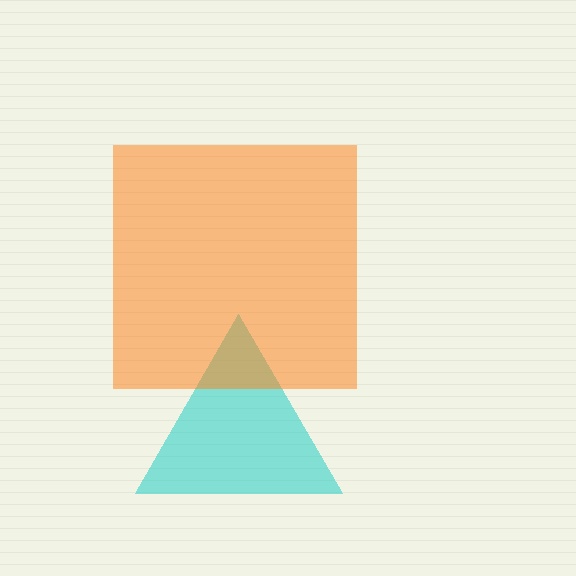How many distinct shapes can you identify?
There are 2 distinct shapes: a cyan triangle, an orange square.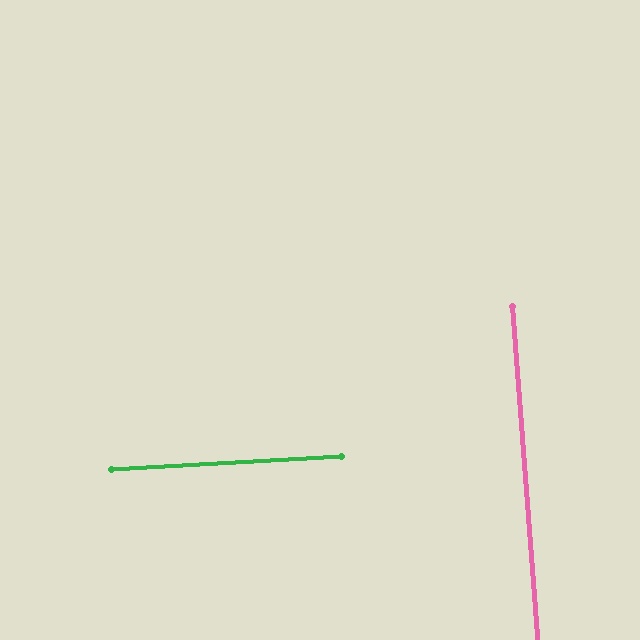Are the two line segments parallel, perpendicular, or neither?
Perpendicular — they meet at approximately 89°.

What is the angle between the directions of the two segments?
Approximately 89 degrees.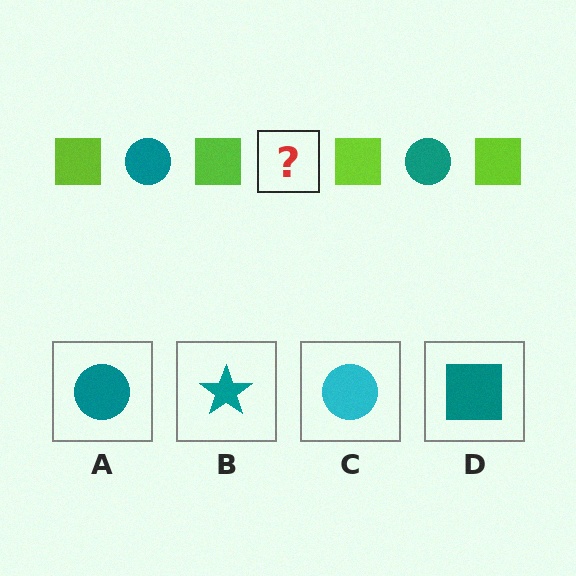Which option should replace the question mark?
Option A.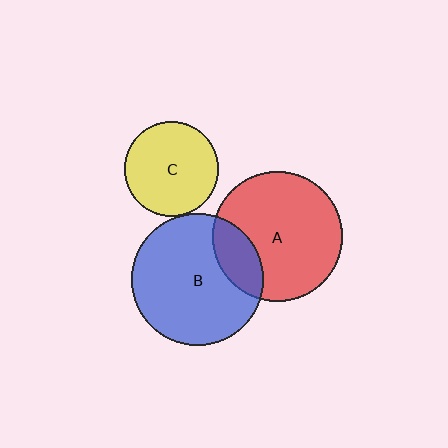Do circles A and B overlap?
Yes.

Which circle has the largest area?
Circle B (blue).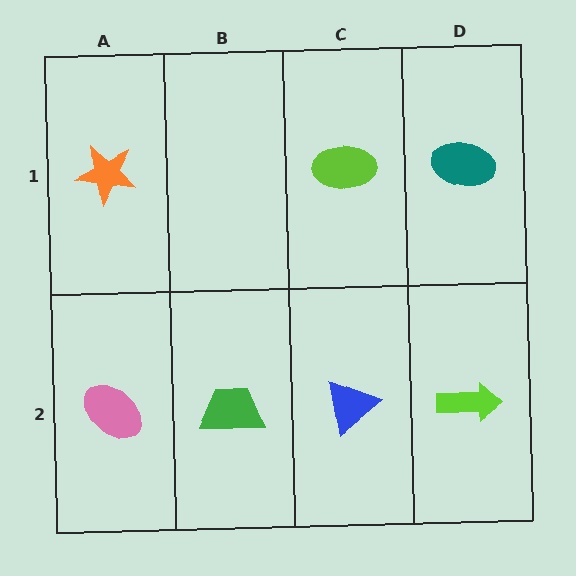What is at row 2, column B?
A green trapezoid.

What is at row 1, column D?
A teal ellipse.